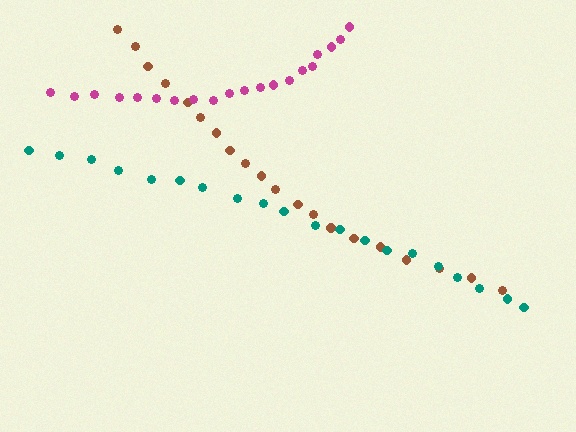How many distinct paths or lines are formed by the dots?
There are 3 distinct paths.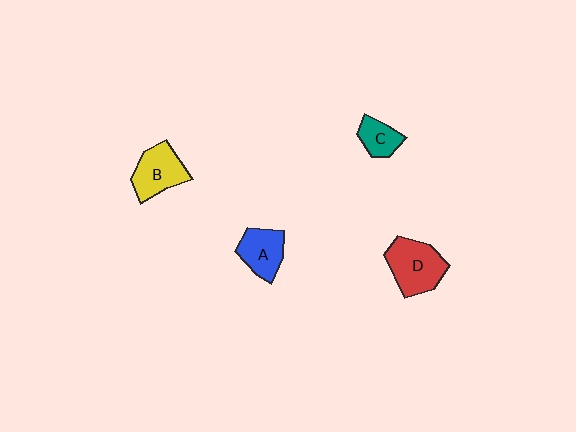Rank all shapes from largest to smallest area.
From largest to smallest: D (red), B (yellow), A (blue), C (teal).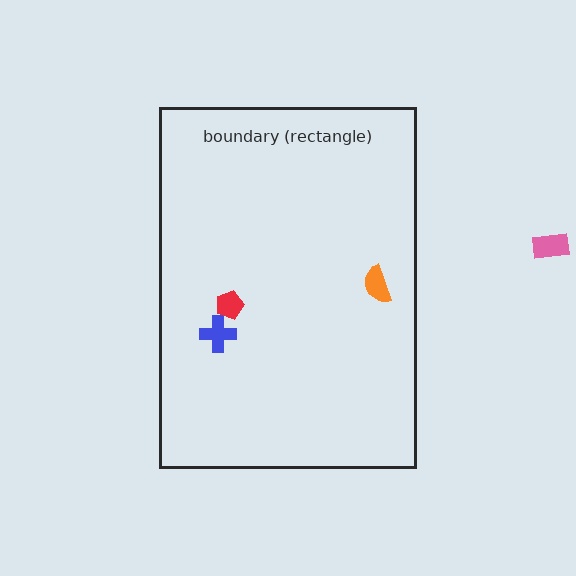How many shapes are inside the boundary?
3 inside, 1 outside.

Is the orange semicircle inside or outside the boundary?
Inside.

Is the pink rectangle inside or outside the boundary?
Outside.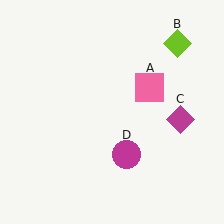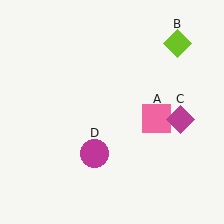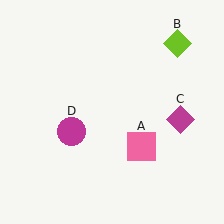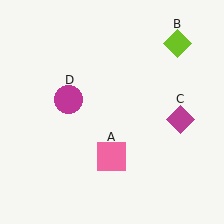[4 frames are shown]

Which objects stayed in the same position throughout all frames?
Lime diamond (object B) and magenta diamond (object C) remained stationary.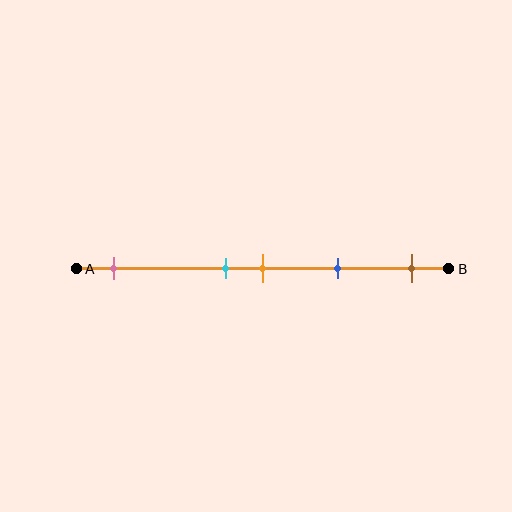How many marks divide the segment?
There are 5 marks dividing the segment.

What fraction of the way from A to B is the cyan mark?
The cyan mark is approximately 40% (0.4) of the way from A to B.